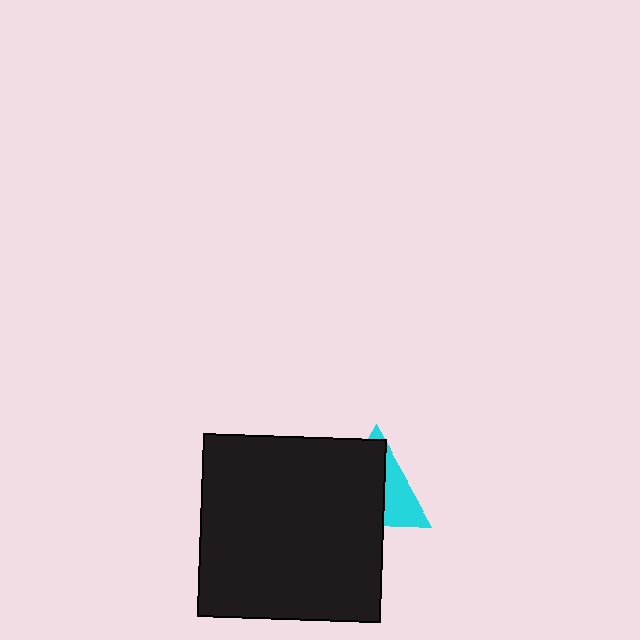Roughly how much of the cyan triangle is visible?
A small part of it is visible (roughly 35%).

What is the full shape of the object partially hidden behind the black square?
The partially hidden object is a cyan triangle.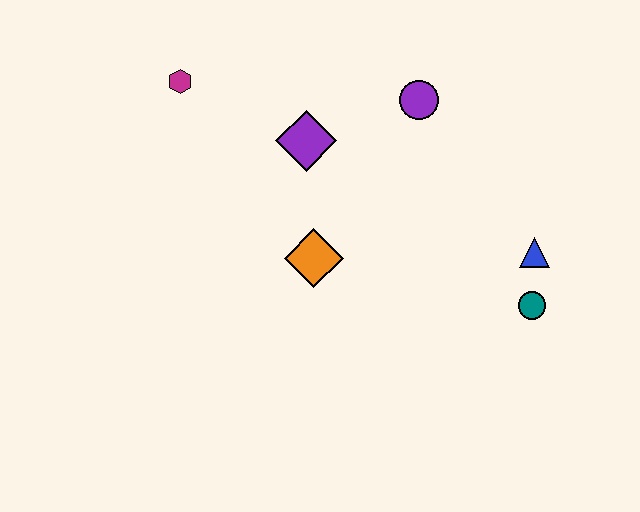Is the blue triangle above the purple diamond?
No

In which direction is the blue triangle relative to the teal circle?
The blue triangle is above the teal circle.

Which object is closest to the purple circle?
The purple diamond is closest to the purple circle.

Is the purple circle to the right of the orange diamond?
Yes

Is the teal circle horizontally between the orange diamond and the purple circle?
No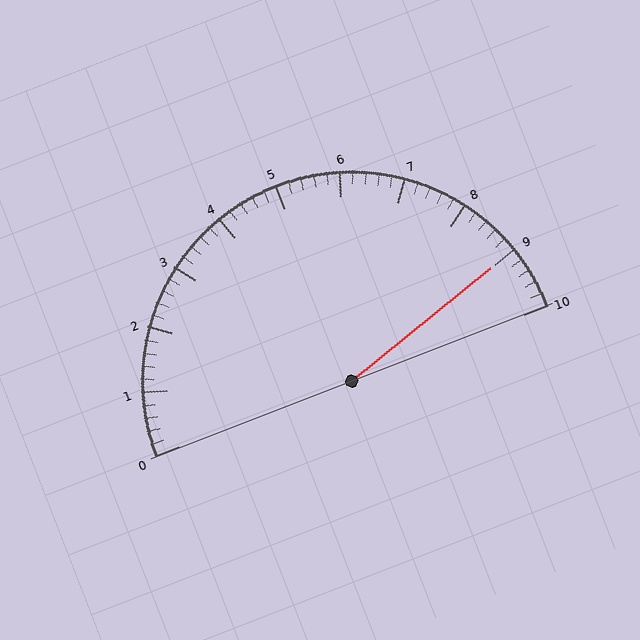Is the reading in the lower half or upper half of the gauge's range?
The reading is in the upper half of the range (0 to 10).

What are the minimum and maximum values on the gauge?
The gauge ranges from 0 to 10.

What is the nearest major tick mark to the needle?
The nearest major tick mark is 9.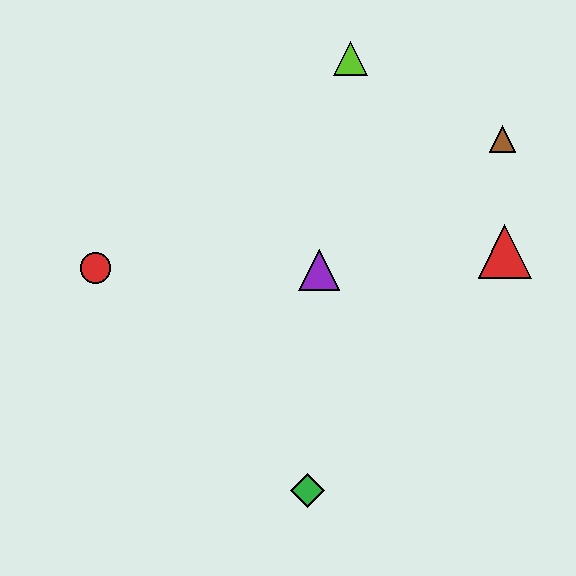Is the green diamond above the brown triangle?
No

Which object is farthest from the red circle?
The brown triangle is farthest from the red circle.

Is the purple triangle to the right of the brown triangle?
No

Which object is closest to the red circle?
The purple triangle is closest to the red circle.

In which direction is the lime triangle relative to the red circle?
The lime triangle is to the right of the red circle.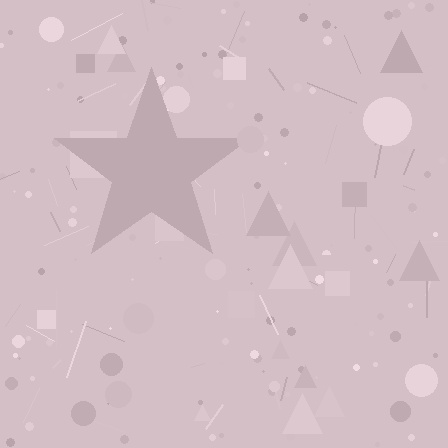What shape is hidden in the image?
A star is hidden in the image.